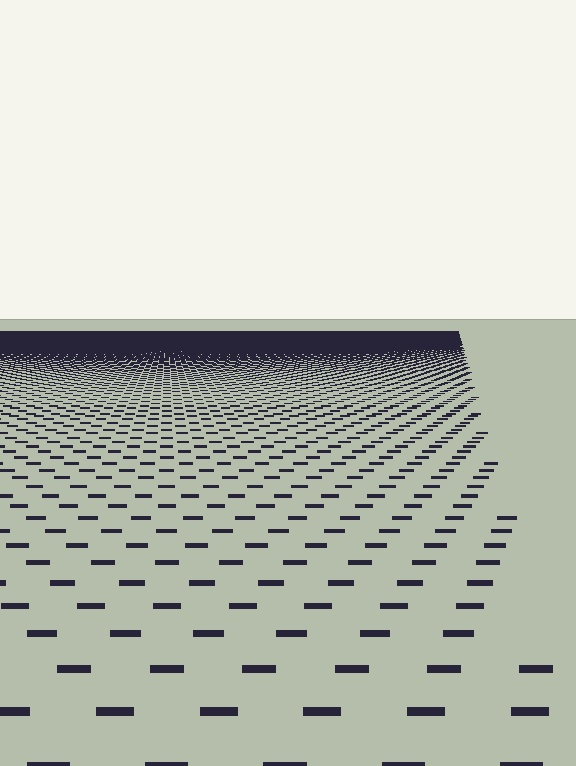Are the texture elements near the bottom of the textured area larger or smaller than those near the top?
Larger. Near the bottom, elements are closer to the viewer and appear at a bigger on-screen size.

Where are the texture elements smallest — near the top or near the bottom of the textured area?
Near the top.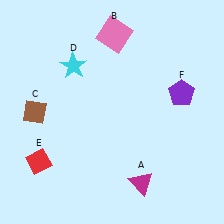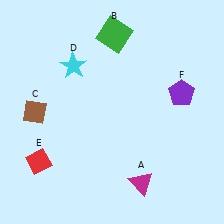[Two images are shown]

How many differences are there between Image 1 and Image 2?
There is 1 difference between the two images.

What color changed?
The square (B) changed from pink in Image 1 to green in Image 2.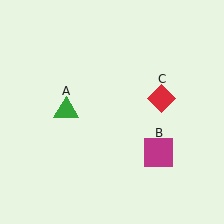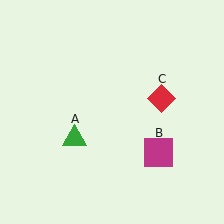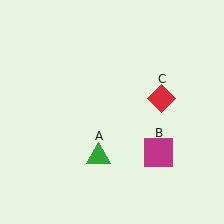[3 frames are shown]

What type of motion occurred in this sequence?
The green triangle (object A) rotated counterclockwise around the center of the scene.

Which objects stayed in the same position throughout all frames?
Magenta square (object B) and red diamond (object C) remained stationary.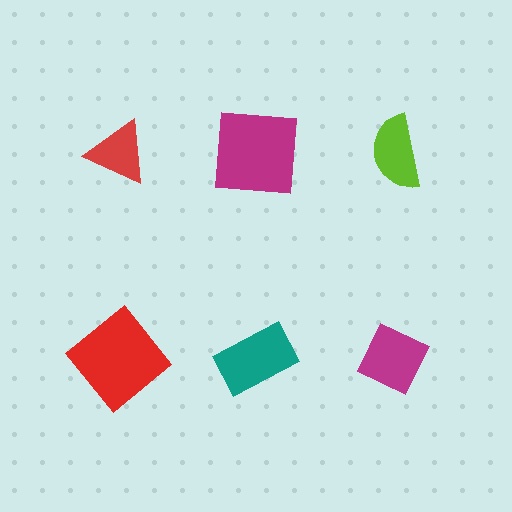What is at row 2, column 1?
A red diamond.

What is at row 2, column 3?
A magenta diamond.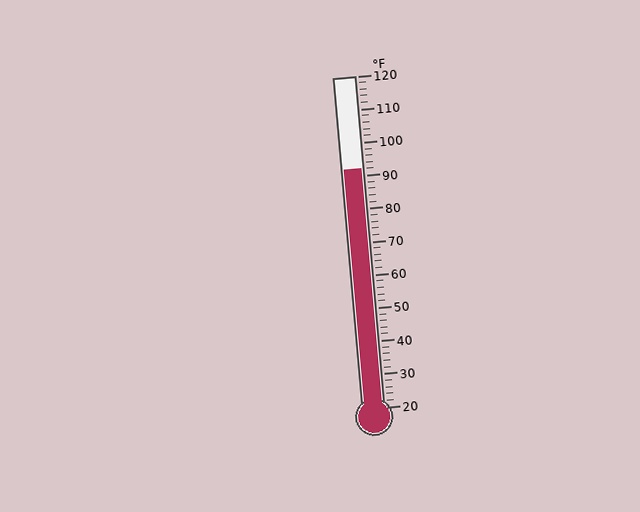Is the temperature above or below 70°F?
The temperature is above 70°F.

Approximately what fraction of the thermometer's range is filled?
The thermometer is filled to approximately 70% of its range.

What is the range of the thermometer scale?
The thermometer scale ranges from 20°F to 120°F.